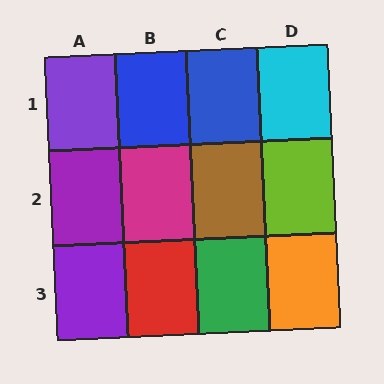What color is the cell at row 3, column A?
Purple.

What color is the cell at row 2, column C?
Brown.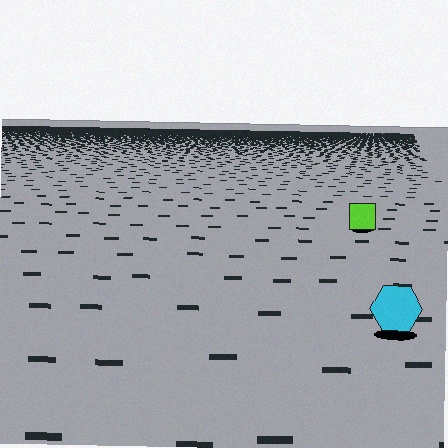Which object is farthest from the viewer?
The lime square is farthest from the viewer. It appears smaller and the ground texture around it is denser.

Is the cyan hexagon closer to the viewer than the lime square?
Yes. The cyan hexagon is closer — you can tell from the texture gradient: the ground texture is coarser near it.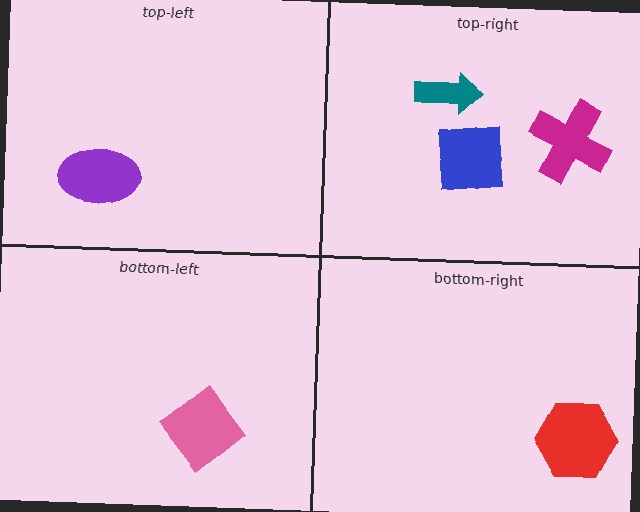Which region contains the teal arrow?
The top-right region.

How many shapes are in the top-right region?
3.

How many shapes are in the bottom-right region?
1.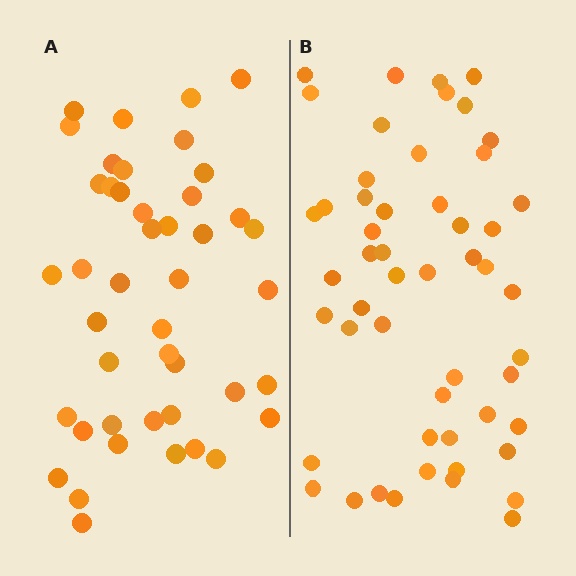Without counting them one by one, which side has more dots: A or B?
Region B (the right region) has more dots.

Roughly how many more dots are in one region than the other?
Region B has roughly 8 or so more dots than region A.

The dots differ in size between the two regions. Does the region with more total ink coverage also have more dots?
No. Region A has more total ink coverage because its dots are larger, but region B actually contains more individual dots. Total area can be misleading — the number of items is what matters here.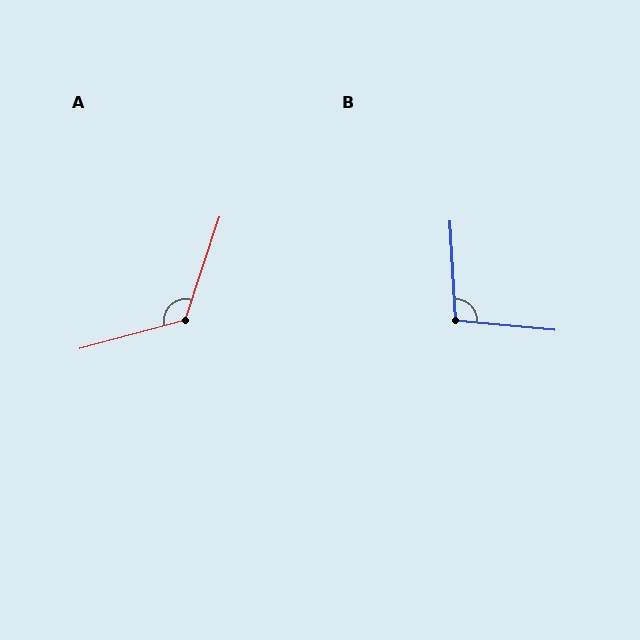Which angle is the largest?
A, at approximately 123 degrees.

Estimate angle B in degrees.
Approximately 99 degrees.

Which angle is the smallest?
B, at approximately 99 degrees.